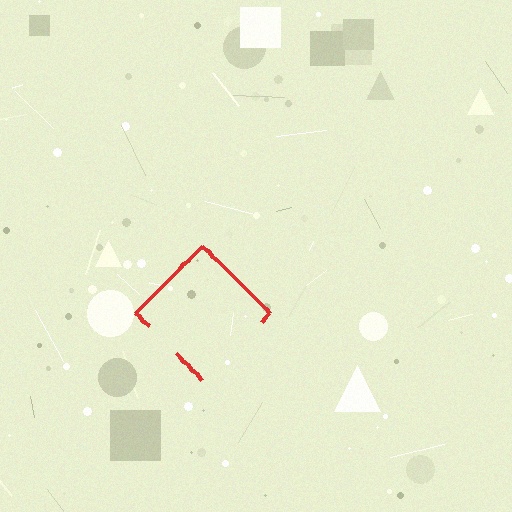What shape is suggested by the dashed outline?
The dashed outline suggests a diamond.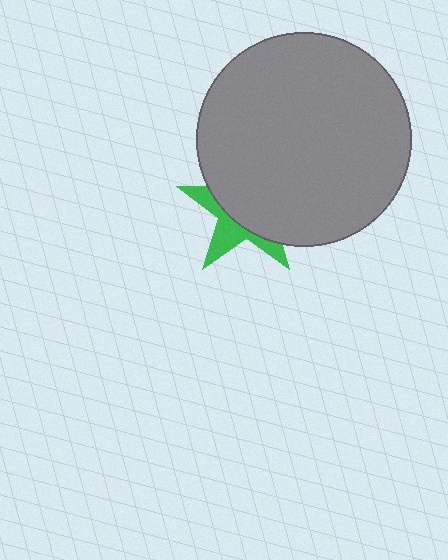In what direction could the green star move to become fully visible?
The green star could move toward the lower-left. That would shift it out from behind the gray circle entirely.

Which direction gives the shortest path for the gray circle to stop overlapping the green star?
Moving toward the upper-right gives the shortest separation.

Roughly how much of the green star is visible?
A small part of it is visible (roughly 35%).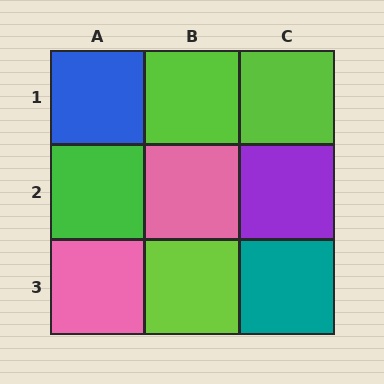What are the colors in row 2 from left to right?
Green, pink, purple.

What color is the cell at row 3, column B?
Lime.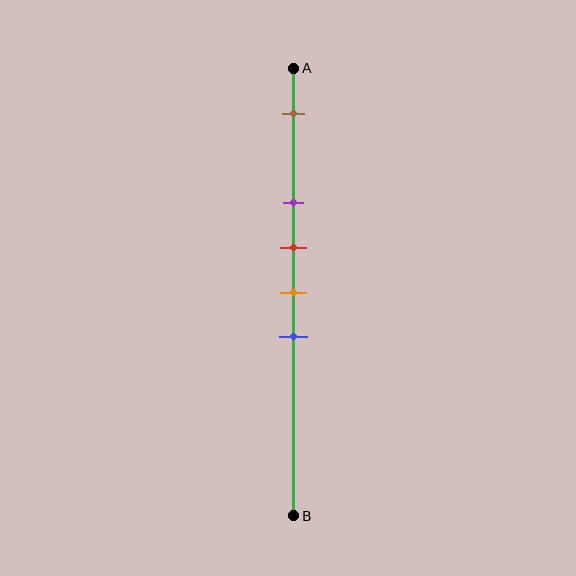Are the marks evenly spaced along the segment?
No, the marks are not evenly spaced.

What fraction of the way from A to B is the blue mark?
The blue mark is approximately 60% (0.6) of the way from A to B.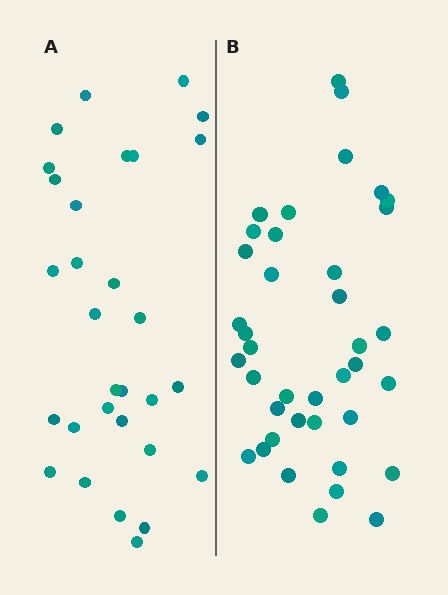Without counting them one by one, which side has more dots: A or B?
Region B (the right region) has more dots.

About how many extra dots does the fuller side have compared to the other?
Region B has roughly 8 or so more dots than region A.